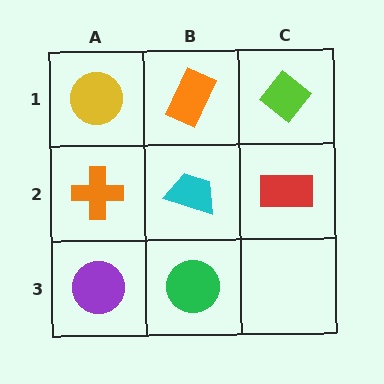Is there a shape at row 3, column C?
No, that cell is empty.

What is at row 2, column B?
A cyan trapezoid.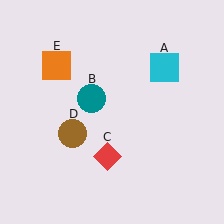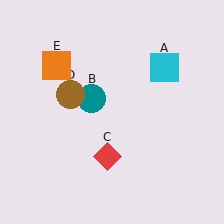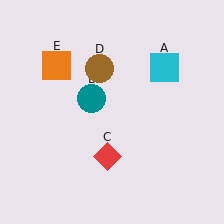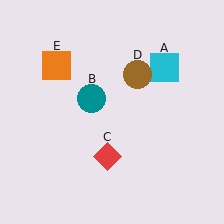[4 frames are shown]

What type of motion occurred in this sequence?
The brown circle (object D) rotated clockwise around the center of the scene.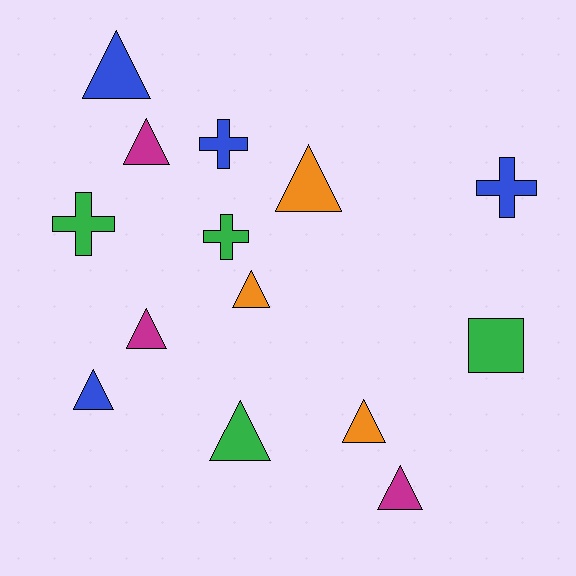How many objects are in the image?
There are 14 objects.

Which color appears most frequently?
Green, with 4 objects.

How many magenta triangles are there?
There are 3 magenta triangles.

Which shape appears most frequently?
Triangle, with 9 objects.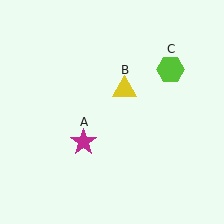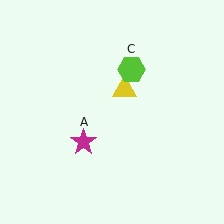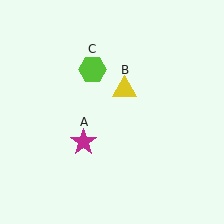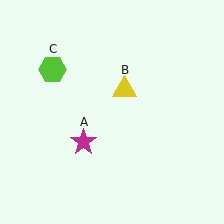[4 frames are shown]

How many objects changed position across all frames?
1 object changed position: lime hexagon (object C).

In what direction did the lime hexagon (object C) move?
The lime hexagon (object C) moved left.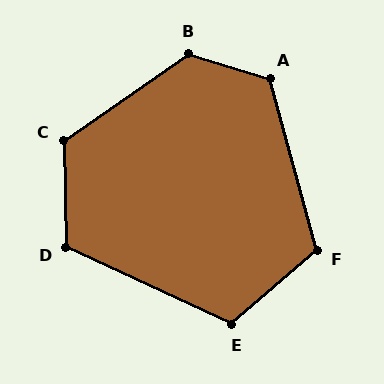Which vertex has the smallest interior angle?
E, at approximately 114 degrees.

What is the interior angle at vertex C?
Approximately 124 degrees (obtuse).